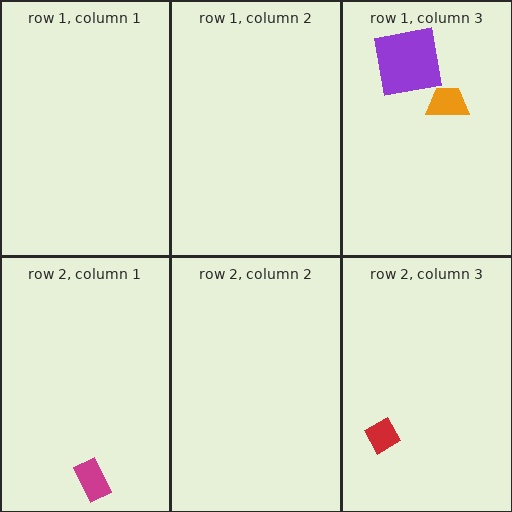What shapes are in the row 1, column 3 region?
The orange trapezoid, the purple square.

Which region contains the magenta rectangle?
The row 2, column 1 region.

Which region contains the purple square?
The row 1, column 3 region.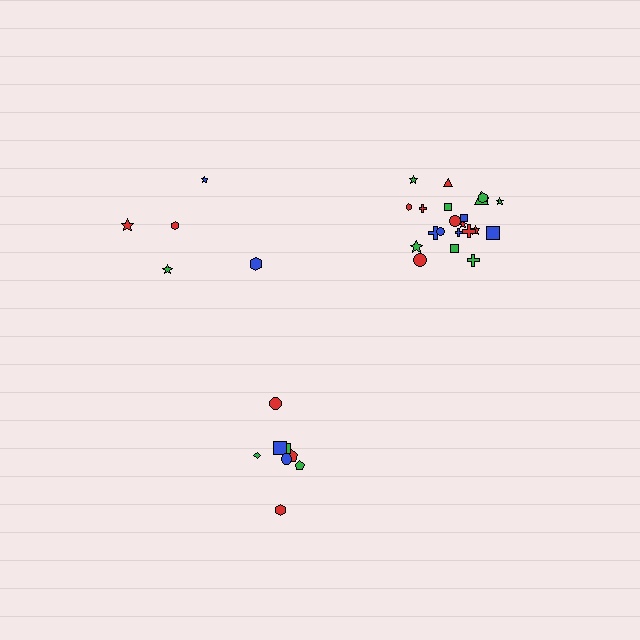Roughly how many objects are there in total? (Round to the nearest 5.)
Roughly 35 objects in total.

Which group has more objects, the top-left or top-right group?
The top-right group.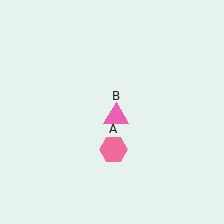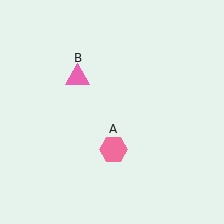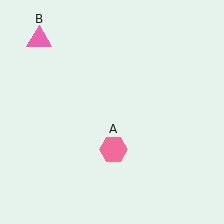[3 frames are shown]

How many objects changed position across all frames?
1 object changed position: pink triangle (object B).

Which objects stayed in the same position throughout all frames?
Pink hexagon (object A) remained stationary.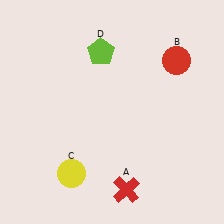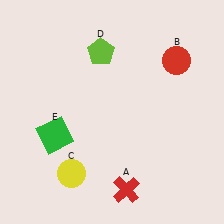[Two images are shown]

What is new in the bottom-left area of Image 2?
A green square (E) was added in the bottom-left area of Image 2.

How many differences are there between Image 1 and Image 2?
There is 1 difference between the two images.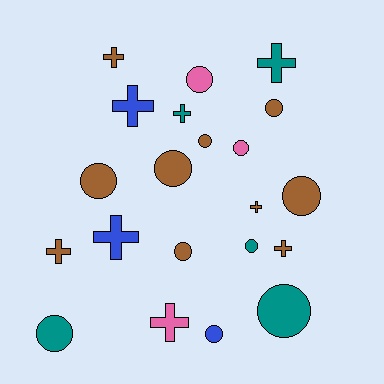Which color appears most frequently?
Brown, with 10 objects.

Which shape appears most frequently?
Circle, with 12 objects.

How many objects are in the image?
There are 21 objects.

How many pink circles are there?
There are 2 pink circles.